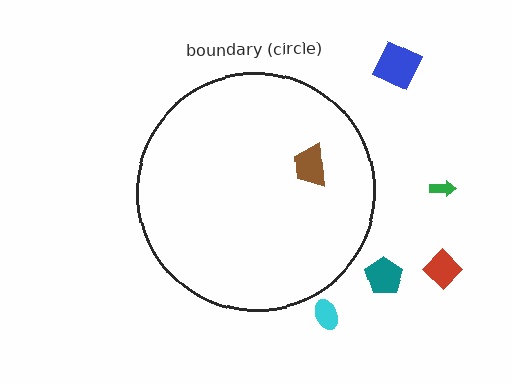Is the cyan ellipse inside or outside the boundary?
Outside.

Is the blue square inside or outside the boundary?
Outside.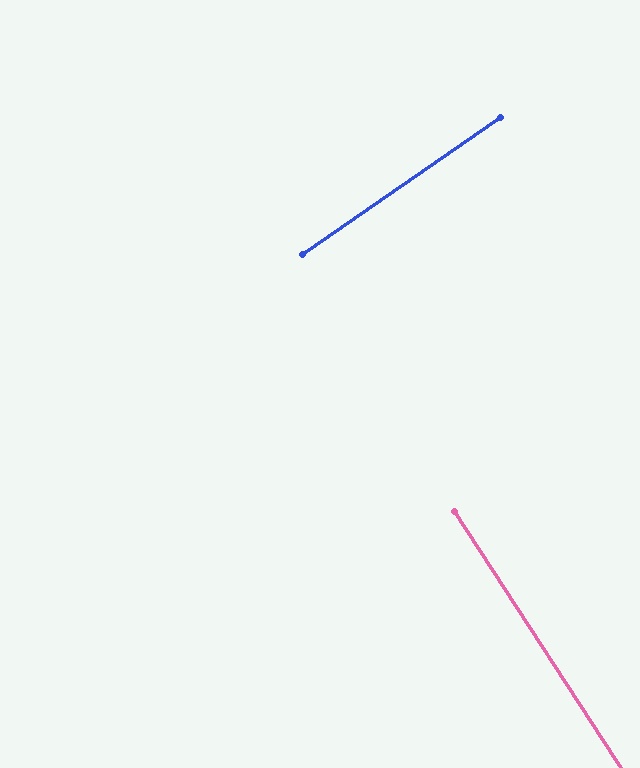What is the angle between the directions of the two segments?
Approximately 88 degrees.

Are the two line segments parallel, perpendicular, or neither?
Perpendicular — they meet at approximately 88°.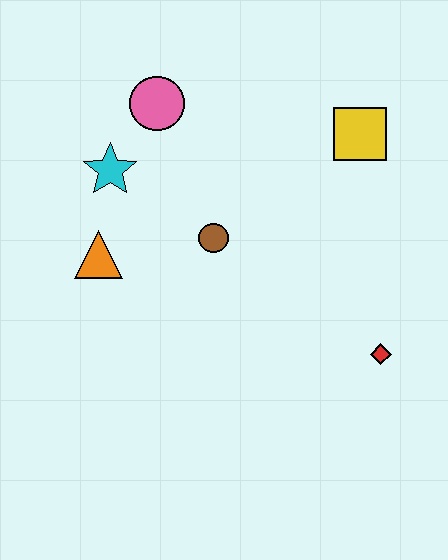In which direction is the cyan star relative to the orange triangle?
The cyan star is above the orange triangle.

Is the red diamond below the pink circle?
Yes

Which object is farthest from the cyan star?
The red diamond is farthest from the cyan star.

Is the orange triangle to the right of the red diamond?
No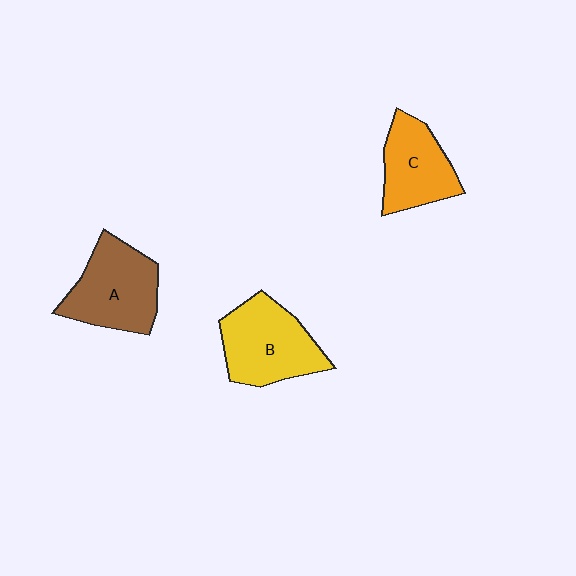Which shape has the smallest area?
Shape C (orange).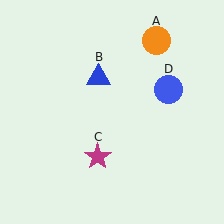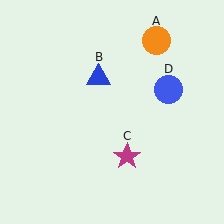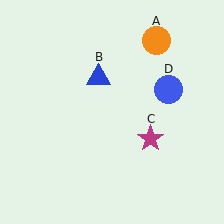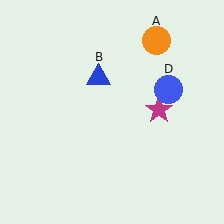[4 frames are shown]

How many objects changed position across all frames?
1 object changed position: magenta star (object C).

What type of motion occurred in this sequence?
The magenta star (object C) rotated counterclockwise around the center of the scene.